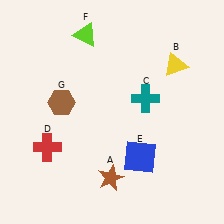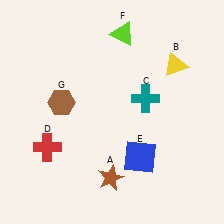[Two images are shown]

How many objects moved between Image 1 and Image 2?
1 object moved between the two images.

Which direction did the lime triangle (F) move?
The lime triangle (F) moved right.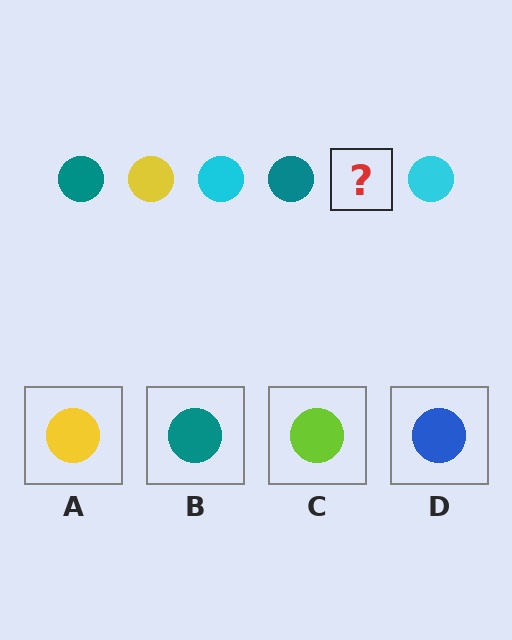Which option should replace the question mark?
Option A.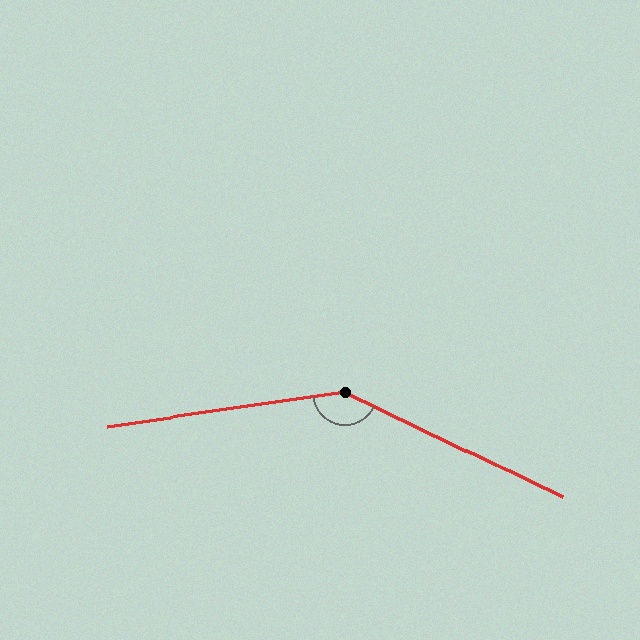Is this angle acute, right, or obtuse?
It is obtuse.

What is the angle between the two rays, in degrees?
Approximately 146 degrees.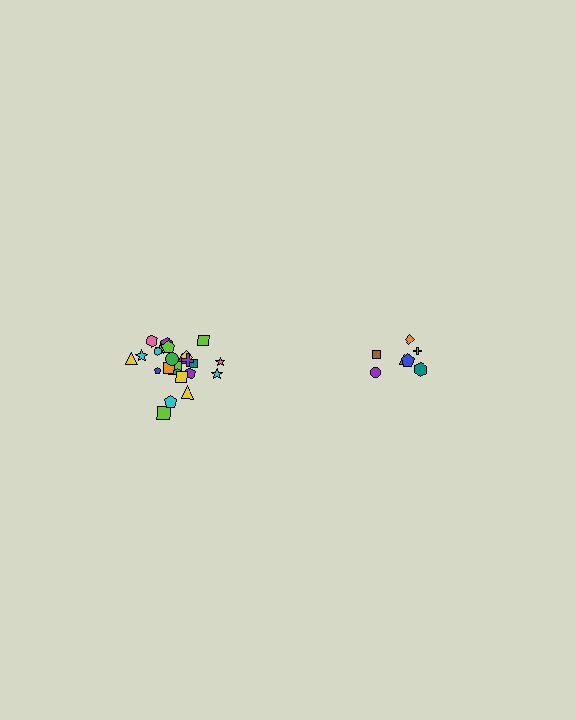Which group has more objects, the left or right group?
The left group.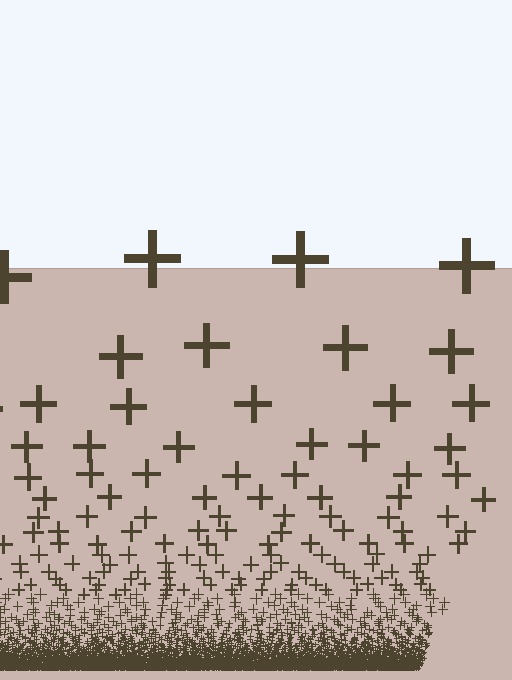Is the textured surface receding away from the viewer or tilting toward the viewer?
The surface appears to tilt toward the viewer. Texture elements get larger and sparser toward the top.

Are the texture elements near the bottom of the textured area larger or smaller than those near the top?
Smaller. The gradient is inverted — elements near the bottom are smaller and denser.